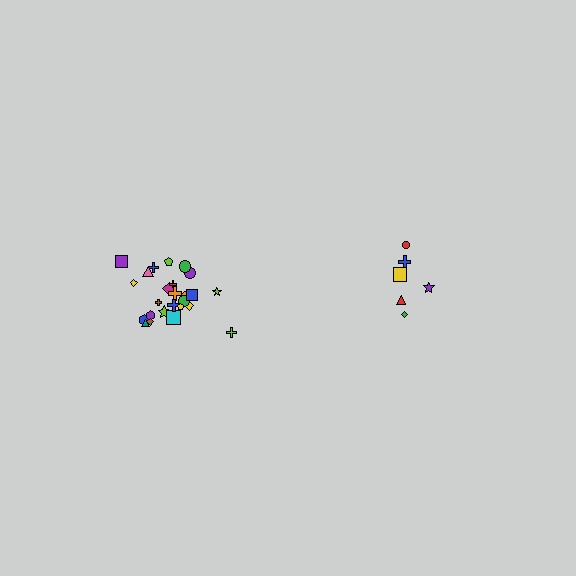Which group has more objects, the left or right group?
The left group.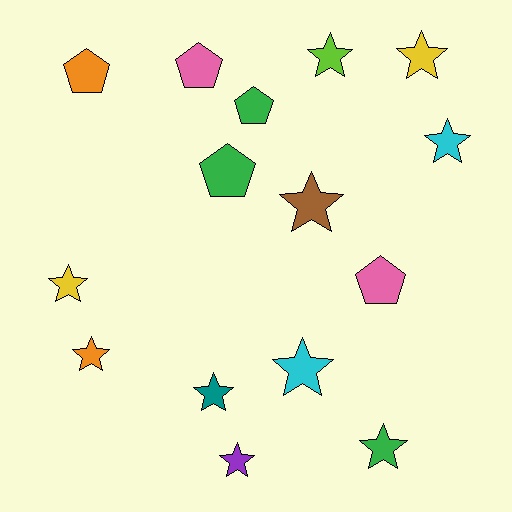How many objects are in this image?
There are 15 objects.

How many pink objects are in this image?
There are 2 pink objects.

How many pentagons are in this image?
There are 5 pentagons.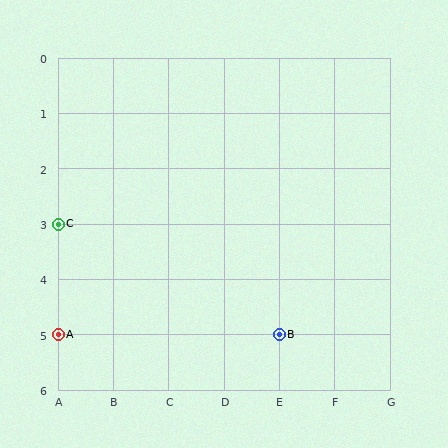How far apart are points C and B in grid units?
Points C and B are 4 columns and 2 rows apart (about 4.5 grid units diagonally).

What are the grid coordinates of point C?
Point C is at grid coordinates (A, 3).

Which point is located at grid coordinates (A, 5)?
Point A is at (A, 5).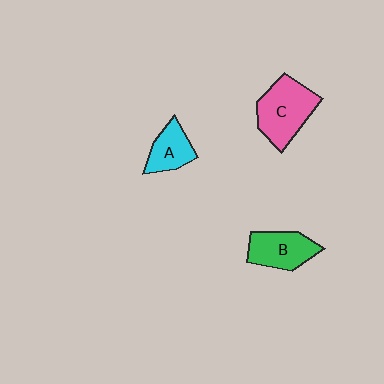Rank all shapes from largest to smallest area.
From largest to smallest: C (pink), B (green), A (cyan).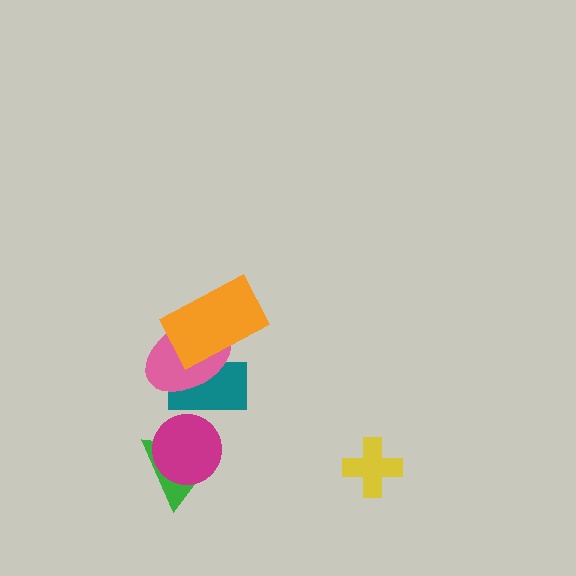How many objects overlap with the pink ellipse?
2 objects overlap with the pink ellipse.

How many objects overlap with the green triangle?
1 object overlaps with the green triangle.